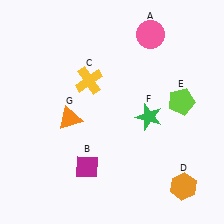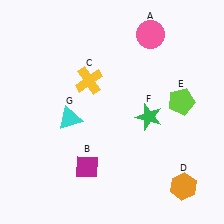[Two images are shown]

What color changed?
The triangle (G) changed from orange in Image 1 to cyan in Image 2.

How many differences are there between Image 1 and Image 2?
There is 1 difference between the two images.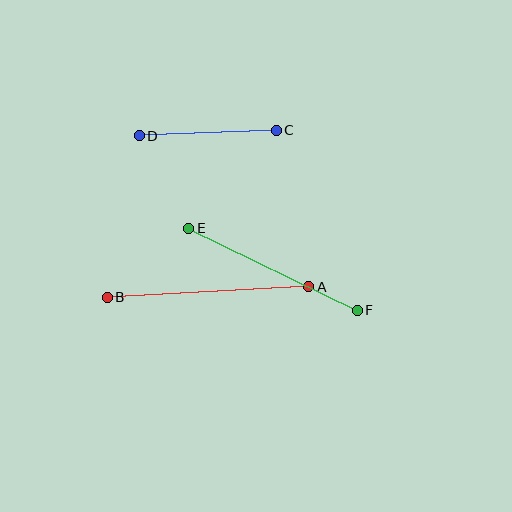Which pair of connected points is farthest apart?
Points A and B are farthest apart.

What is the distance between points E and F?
The distance is approximately 188 pixels.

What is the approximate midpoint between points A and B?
The midpoint is at approximately (208, 292) pixels.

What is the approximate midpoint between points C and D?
The midpoint is at approximately (208, 133) pixels.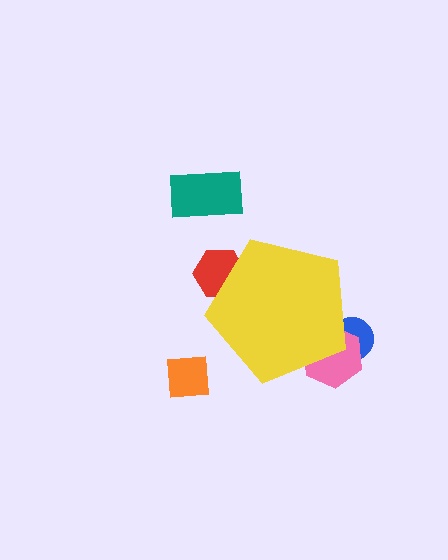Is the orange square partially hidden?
No, the orange square is fully visible.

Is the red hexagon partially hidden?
Yes, the red hexagon is partially hidden behind the yellow pentagon.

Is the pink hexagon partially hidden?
Yes, the pink hexagon is partially hidden behind the yellow pentagon.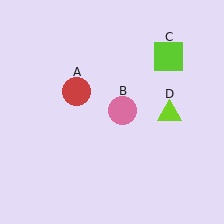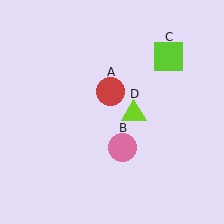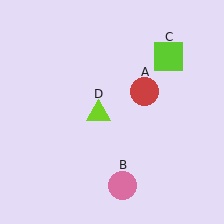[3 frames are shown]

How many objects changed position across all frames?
3 objects changed position: red circle (object A), pink circle (object B), lime triangle (object D).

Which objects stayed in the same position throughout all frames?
Lime square (object C) remained stationary.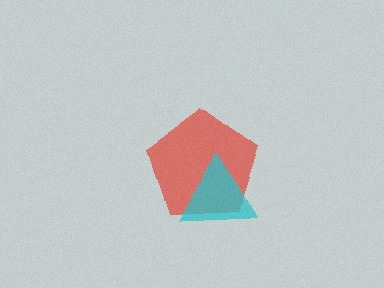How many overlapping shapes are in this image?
There are 2 overlapping shapes in the image.